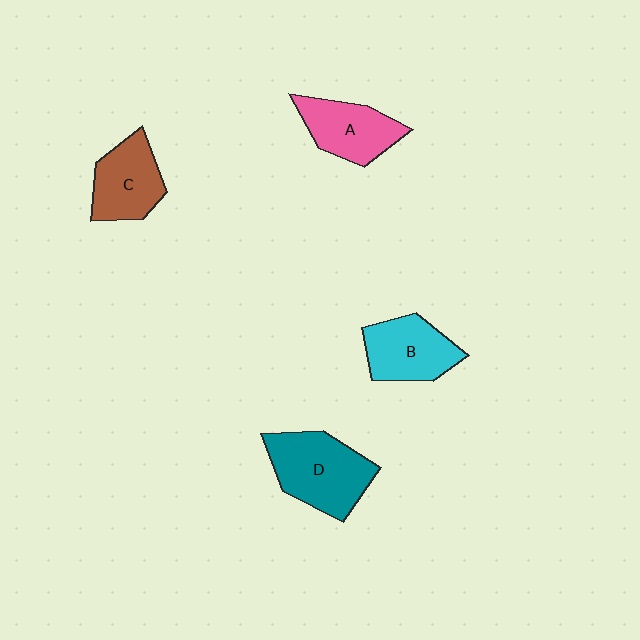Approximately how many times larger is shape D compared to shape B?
Approximately 1.3 times.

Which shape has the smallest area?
Shape A (pink).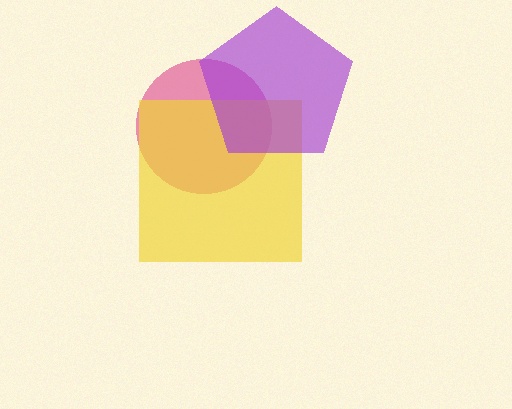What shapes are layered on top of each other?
The layered shapes are: a pink circle, a yellow square, a purple pentagon.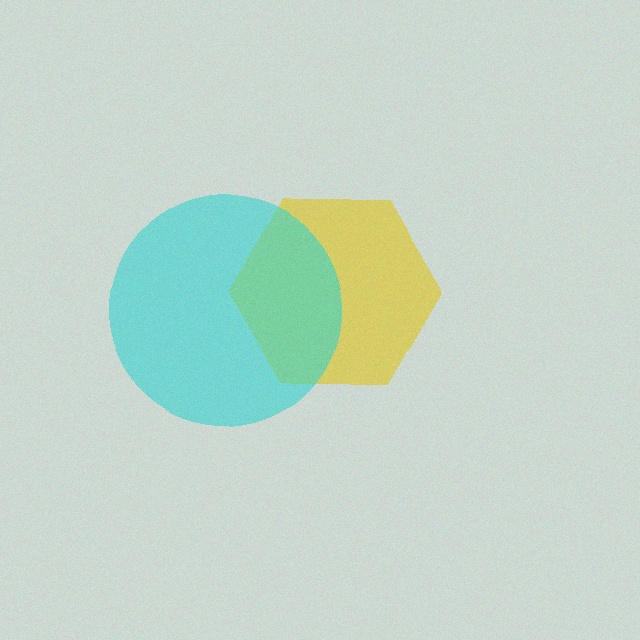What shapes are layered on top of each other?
The layered shapes are: a yellow hexagon, a cyan circle.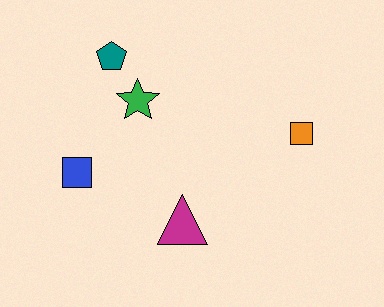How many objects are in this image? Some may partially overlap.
There are 5 objects.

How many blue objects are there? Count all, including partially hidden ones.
There is 1 blue object.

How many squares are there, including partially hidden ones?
There are 2 squares.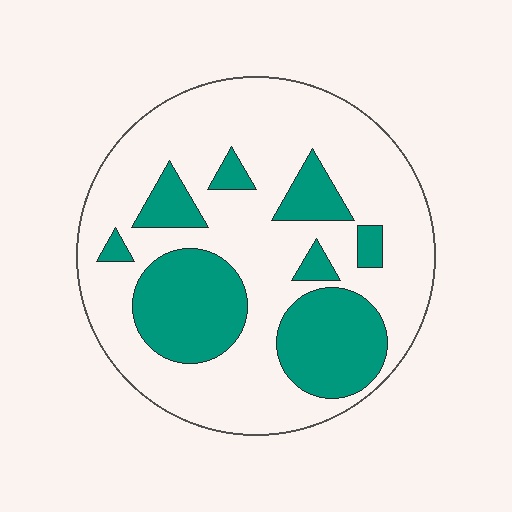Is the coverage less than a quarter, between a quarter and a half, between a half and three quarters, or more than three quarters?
Between a quarter and a half.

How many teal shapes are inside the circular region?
8.